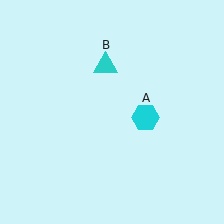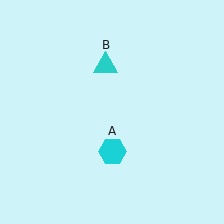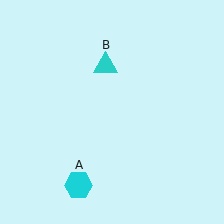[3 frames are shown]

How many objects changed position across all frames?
1 object changed position: cyan hexagon (object A).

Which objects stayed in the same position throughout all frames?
Cyan triangle (object B) remained stationary.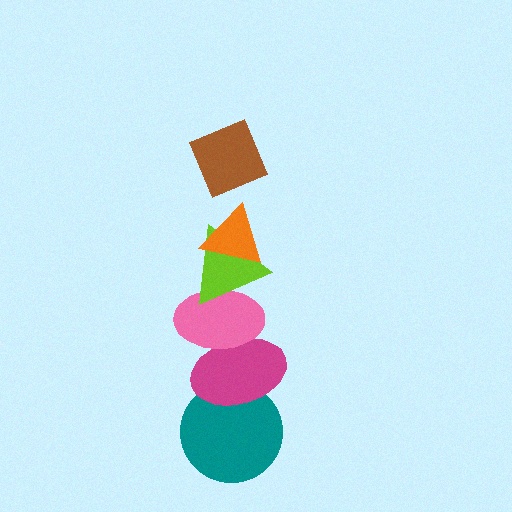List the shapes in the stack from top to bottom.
From top to bottom: the brown diamond, the orange triangle, the lime triangle, the pink ellipse, the magenta ellipse, the teal circle.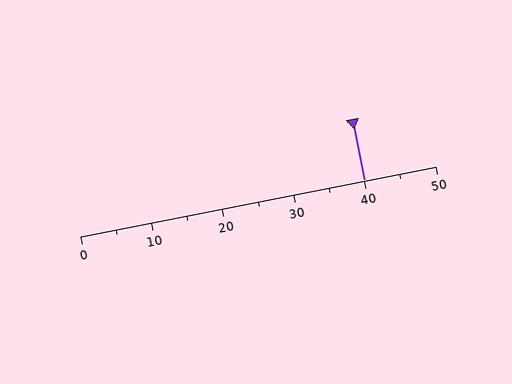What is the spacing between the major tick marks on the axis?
The major ticks are spaced 10 apart.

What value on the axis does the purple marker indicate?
The marker indicates approximately 40.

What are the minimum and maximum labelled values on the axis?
The axis runs from 0 to 50.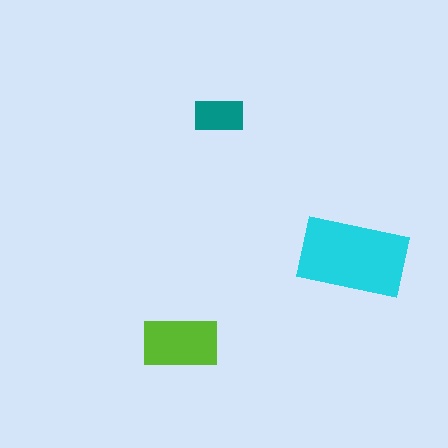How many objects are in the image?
There are 3 objects in the image.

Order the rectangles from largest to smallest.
the cyan one, the lime one, the teal one.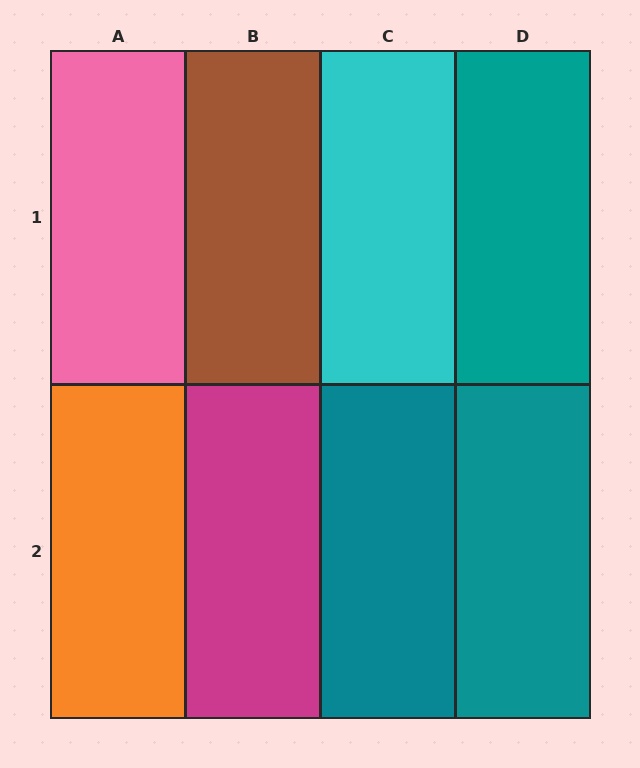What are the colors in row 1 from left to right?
Pink, brown, cyan, teal.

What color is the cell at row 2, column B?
Magenta.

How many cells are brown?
1 cell is brown.